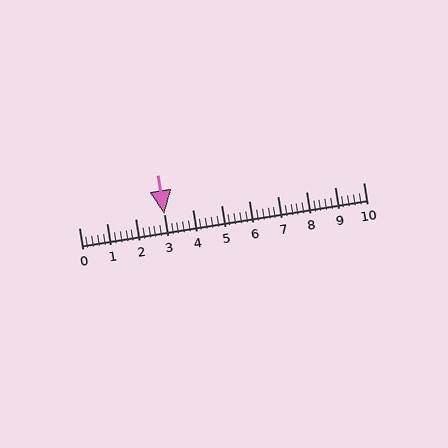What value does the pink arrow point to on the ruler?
The pink arrow points to approximately 3.0.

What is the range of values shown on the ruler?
The ruler shows values from 0 to 10.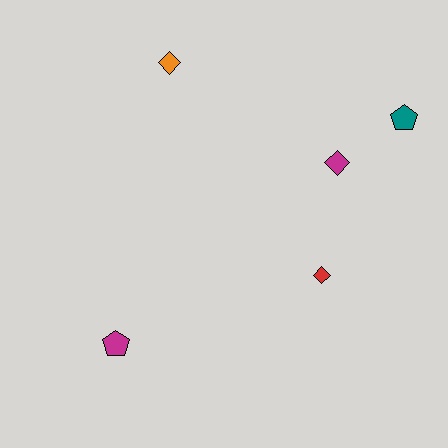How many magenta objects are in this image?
There are 2 magenta objects.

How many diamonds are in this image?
There are 3 diamonds.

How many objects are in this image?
There are 5 objects.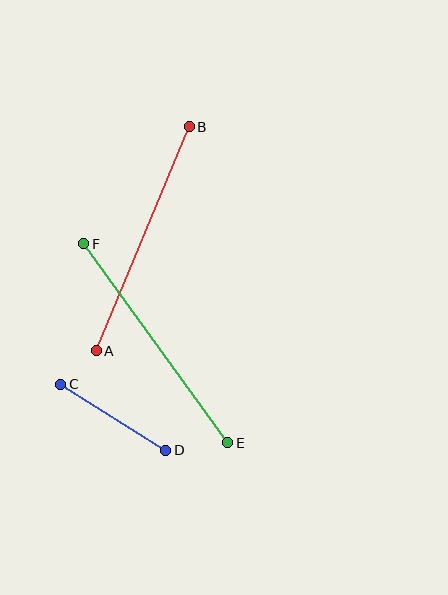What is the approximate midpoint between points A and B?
The midpoint is at approximately (143, 239) pixels.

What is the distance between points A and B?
The distance is approximately 243 pixels.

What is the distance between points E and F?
The distance is approximately 246 pixels.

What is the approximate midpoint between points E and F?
The midpoint is at approximately (156, 343) pixels.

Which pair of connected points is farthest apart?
Points E and F are farthest apart.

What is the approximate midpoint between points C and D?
The midpoint is at approximately (113, 417) pixels.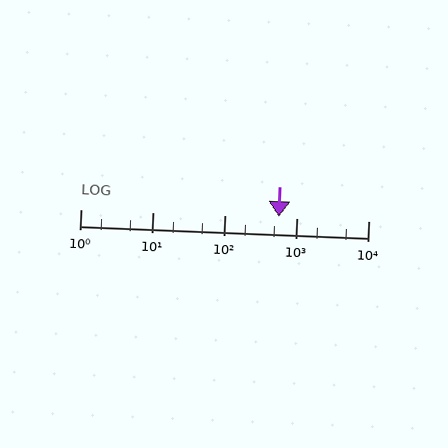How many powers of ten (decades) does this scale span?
The scale spans 4 decades, from 1 to 10000.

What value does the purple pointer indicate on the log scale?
The pointer indicates approximately 570.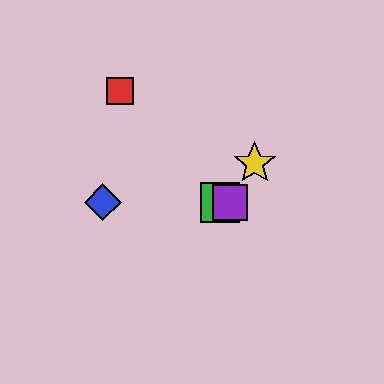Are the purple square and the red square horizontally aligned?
No, the purple square is at y≈202 and the red square is at y≈91.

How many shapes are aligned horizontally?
3 shapes (the blue diamond, the green square, the purple square) are aligned horizontally.